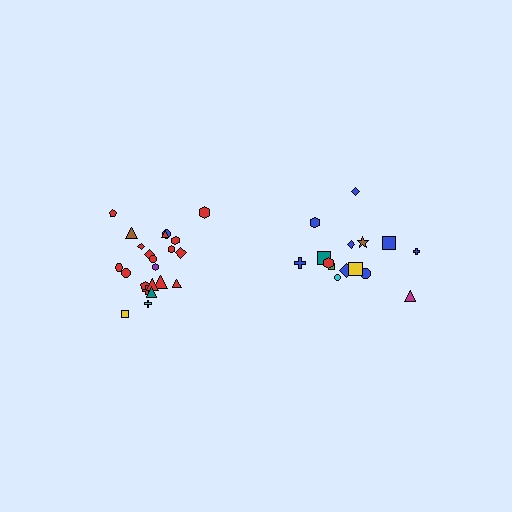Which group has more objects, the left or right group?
The left group.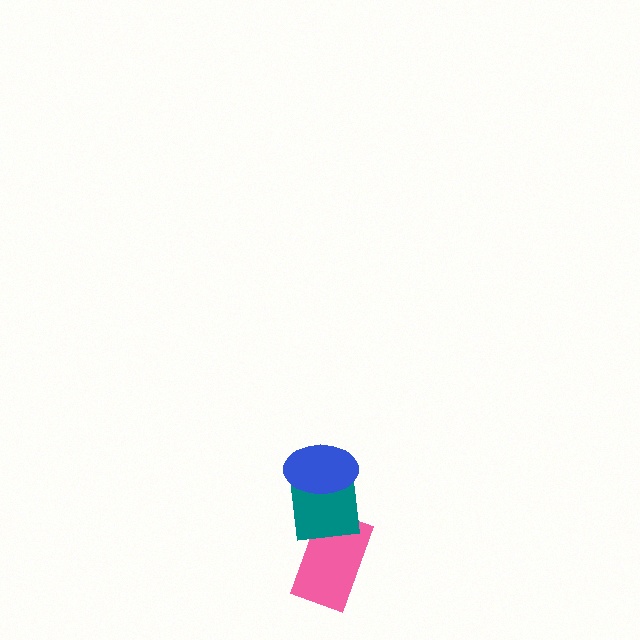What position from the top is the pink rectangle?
The pink rectangle is 3rd from the top.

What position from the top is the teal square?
The teal square is 2nd from the top.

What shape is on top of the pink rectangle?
The teal square is on top of the pink rectangle.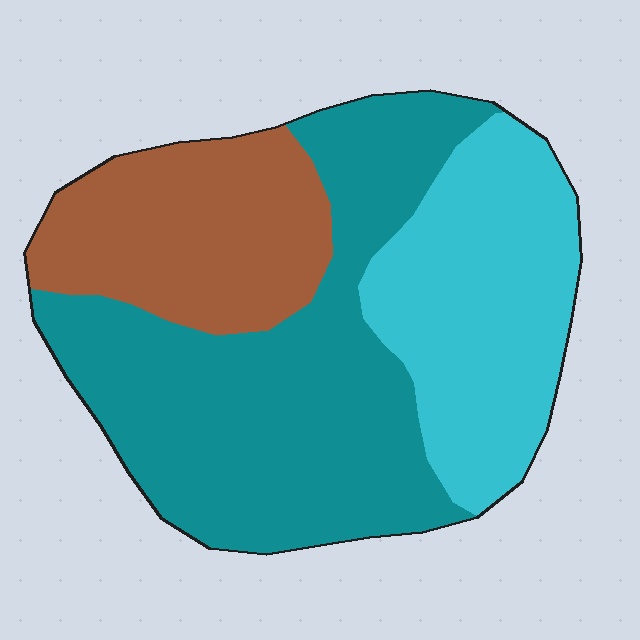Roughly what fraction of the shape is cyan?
Cyan takes up about one quarter (1/4) of the shape.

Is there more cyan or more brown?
Cyan.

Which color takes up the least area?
Brown, at roughly 25%.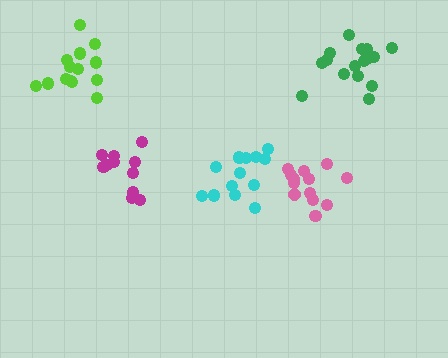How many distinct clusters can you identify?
There are 5 distinct clusters.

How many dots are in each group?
Group 1: 14 dots, Group 2: 13 dots, Group 3: 11 dots, Group 4: 16 dots, Group 5: 14 dots (68 total).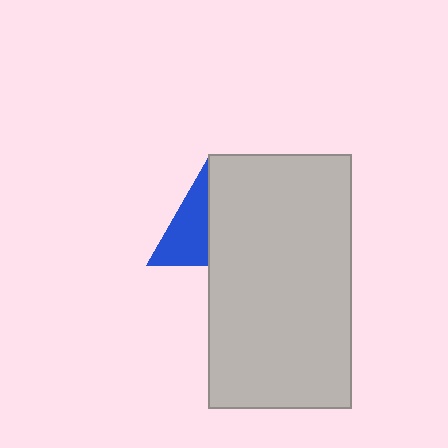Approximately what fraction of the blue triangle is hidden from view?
Roughly 52% of the blue triangle is hidden behind the light gray rectangle.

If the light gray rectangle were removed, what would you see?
You would see the complete blue triangle.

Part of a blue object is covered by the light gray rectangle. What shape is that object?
It is a triangle.